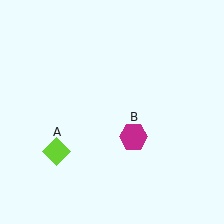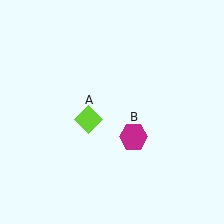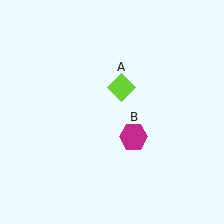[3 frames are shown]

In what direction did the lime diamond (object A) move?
The lime diamond (object A) moved up and to the right.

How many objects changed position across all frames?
1 object changed position: lime diamond (object A).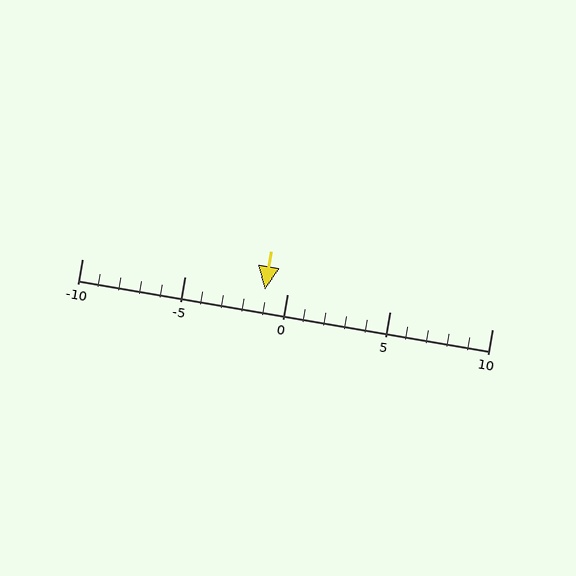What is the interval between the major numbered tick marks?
The major tick marks are spaced 5 units apart.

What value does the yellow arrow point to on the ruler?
The yellow arrow points to approximately -1.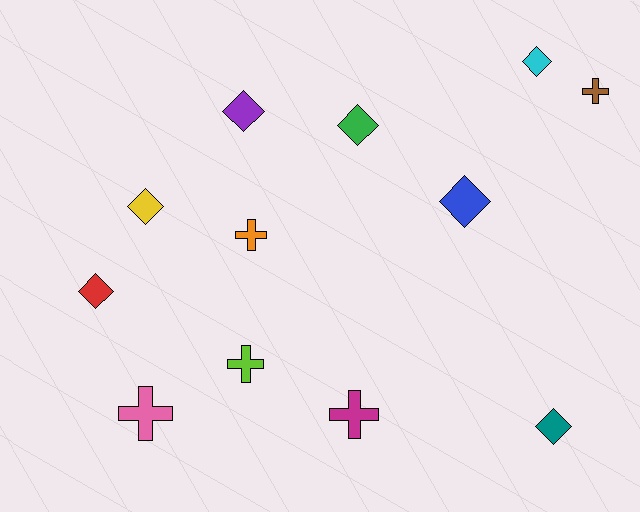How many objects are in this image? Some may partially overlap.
There are 12 objects.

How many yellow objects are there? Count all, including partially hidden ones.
There is 1 yellow object.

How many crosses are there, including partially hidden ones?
There are 5 crosses.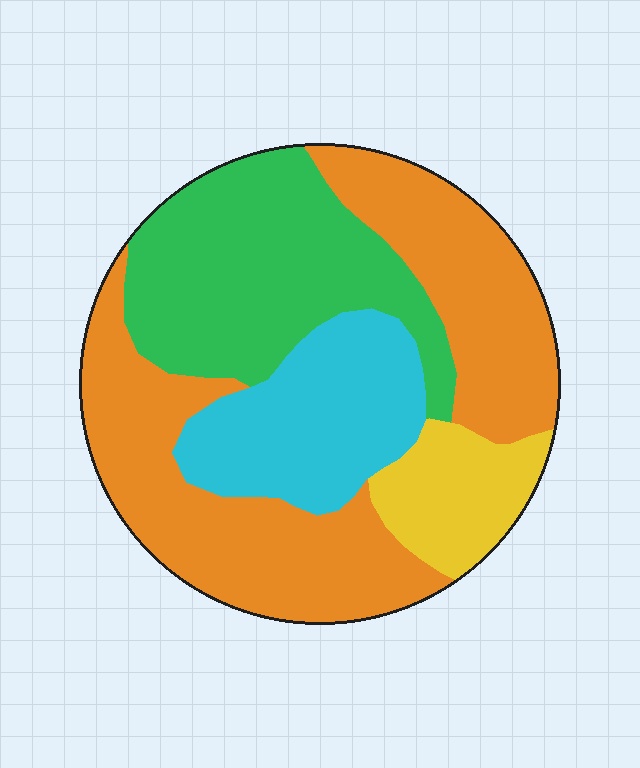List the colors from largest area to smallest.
From largest to smallest: orange, green, cyan, yellow.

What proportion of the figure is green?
Green takes up between a sixth and a third of the figure.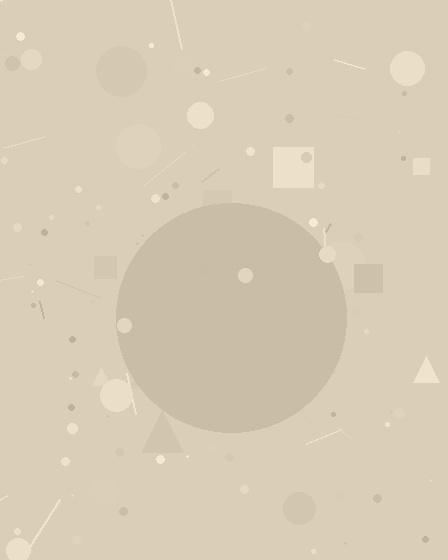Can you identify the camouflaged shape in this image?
The camouflaged shape is a circle.